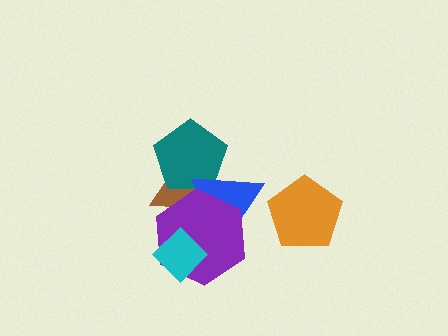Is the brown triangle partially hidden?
Yes, it is partially covered by another shape.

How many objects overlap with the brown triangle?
3 objects overlap with the brown triangle.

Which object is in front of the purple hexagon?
The cyan diamond is in front of the purple hexagon.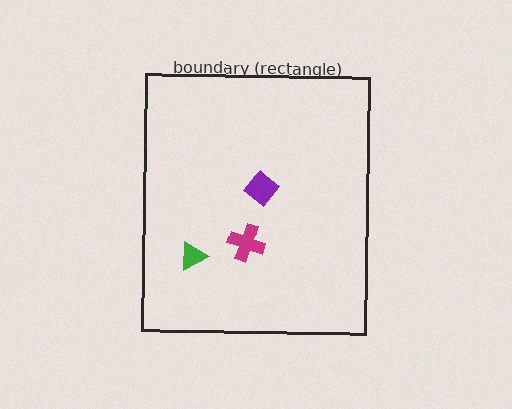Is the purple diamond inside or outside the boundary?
Inside.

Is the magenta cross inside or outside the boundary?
Inside.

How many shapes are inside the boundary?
3 inside, 0 outside.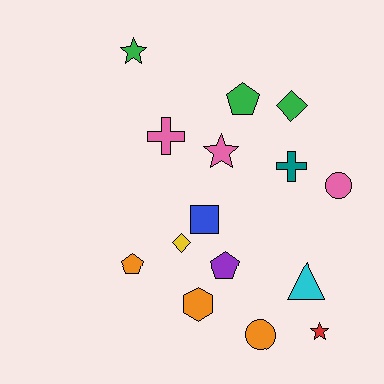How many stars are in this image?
There are 3 stars.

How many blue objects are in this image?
There is 1 blue object.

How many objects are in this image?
There are 15 objects.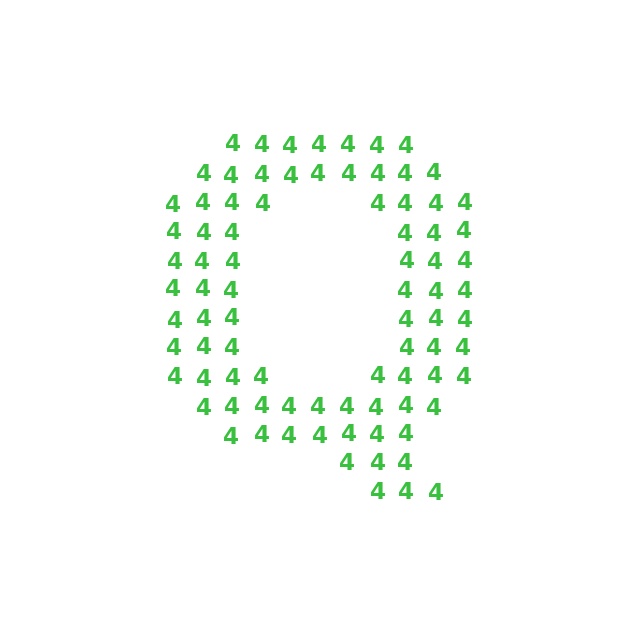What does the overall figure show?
The overall figure shows the letter Q.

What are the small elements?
The small elements are digit 4's.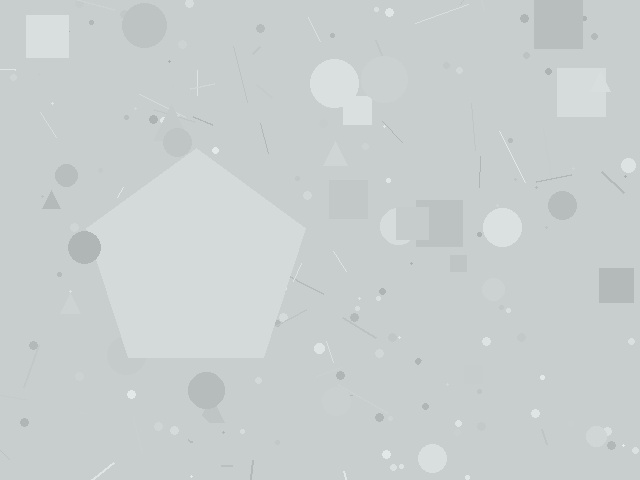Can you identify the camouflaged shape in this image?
The camouflaged shape is a pentagon.